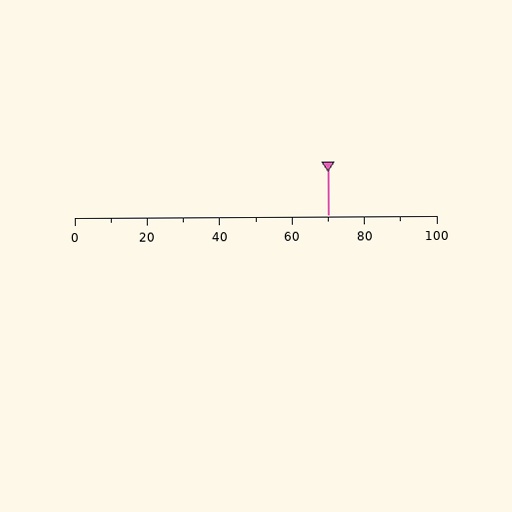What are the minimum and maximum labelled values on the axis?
The axis runs from 0 to 100.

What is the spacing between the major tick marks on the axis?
The major ticks are spaced 20 apart.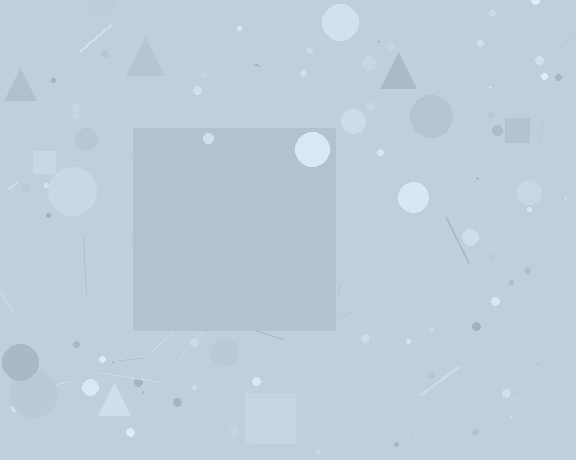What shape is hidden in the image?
A square is hidden in the image.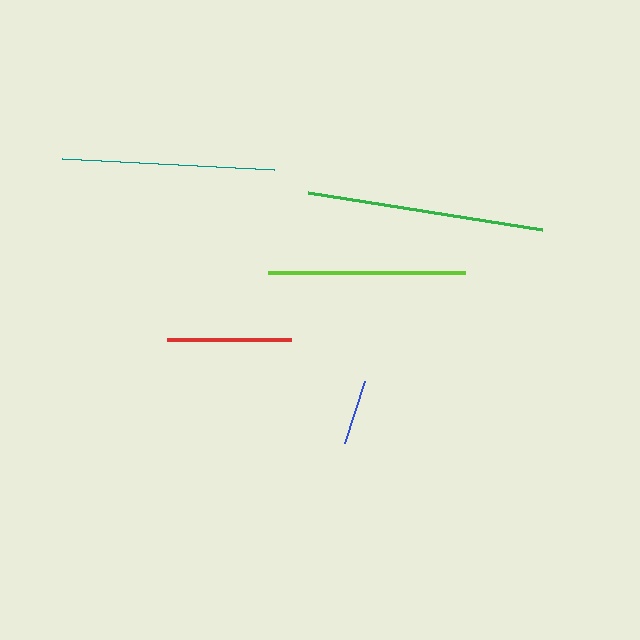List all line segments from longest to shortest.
From longest to shortest: green, teal, lime, red, blue.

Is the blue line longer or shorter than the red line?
The red line is longer than the blue line.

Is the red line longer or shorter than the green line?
The green line is longer than the red line.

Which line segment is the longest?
The green line is the longest at approximately 237 pixels.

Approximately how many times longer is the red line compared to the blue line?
The red line is approximately 1.9 times the length of the blue line.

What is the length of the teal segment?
The teal segment is approximately 212 pixels long.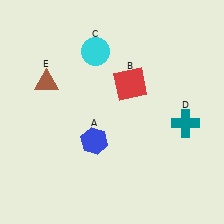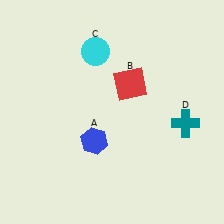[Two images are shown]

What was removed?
The brown triangle (E) was removed in Image 2.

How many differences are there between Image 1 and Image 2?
There is 1 difference between the two images.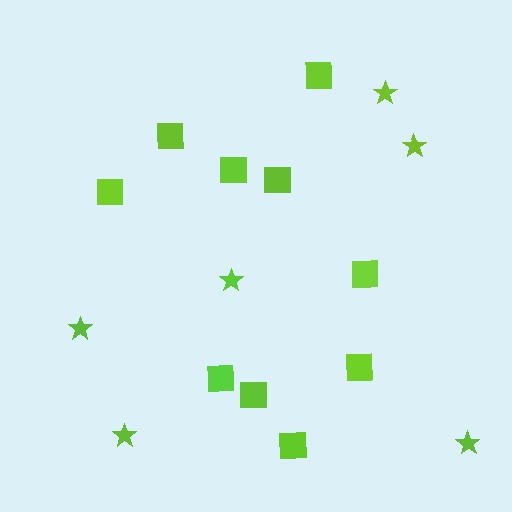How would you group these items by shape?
There are 2 groups: one group of squares (10) and one group of stars (6).